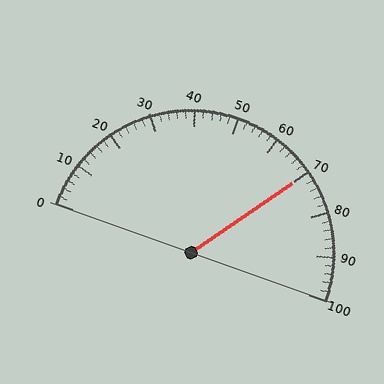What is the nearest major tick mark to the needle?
The nearest major tick mark is 70.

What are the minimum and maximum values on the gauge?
The gauge ranges from 0 to 100.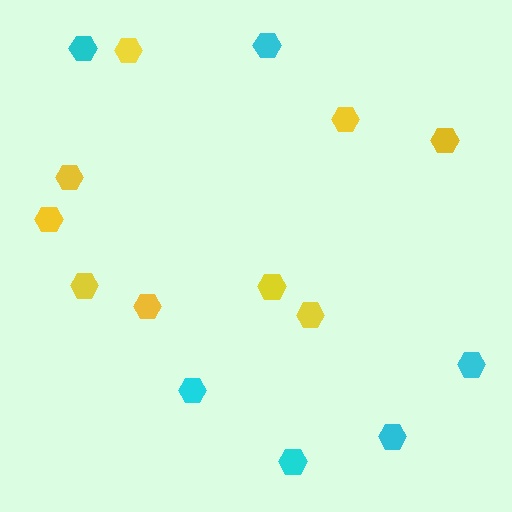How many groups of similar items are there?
There are 2 groups: one group of yellow hexagons (9) and one group of cyan hexagons (6).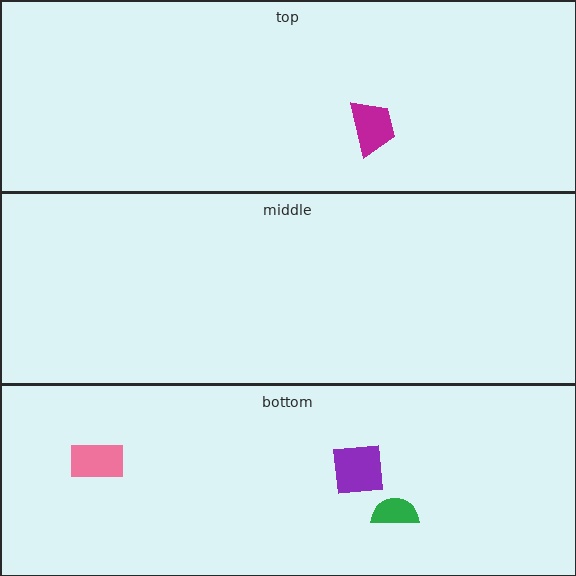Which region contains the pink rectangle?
The bottom region.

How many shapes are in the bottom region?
3.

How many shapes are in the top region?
1.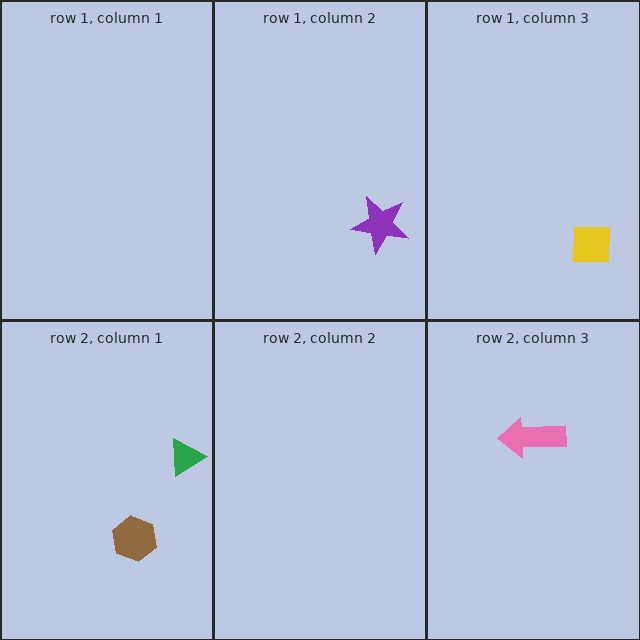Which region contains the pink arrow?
The row 2, column 3 region.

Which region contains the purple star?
The row 1, column 2 region.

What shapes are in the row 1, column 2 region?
The purple star.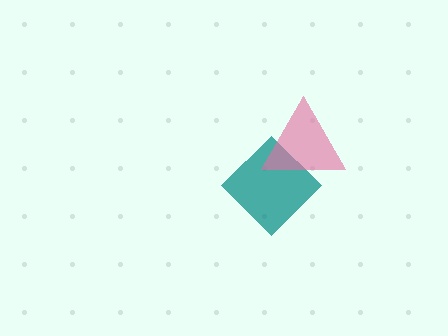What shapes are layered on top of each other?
The layered shapes are: a teal diamond, a pink triangle.